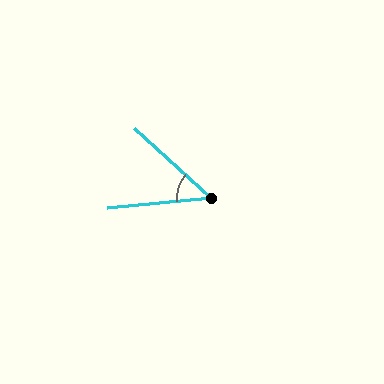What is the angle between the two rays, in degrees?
Approximately 48 degrees.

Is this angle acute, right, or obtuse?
It is acute.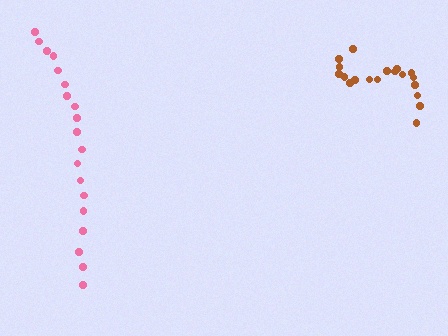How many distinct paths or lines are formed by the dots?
There are 2 distinct paths.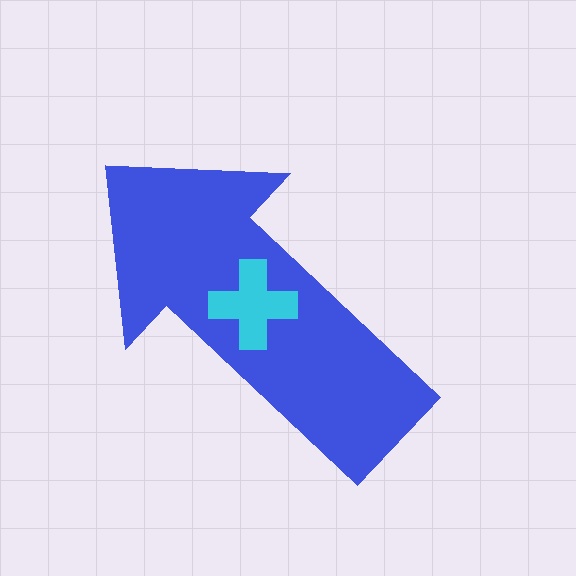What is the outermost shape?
The blue arrow.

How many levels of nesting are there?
2.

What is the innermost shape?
The cyan cross.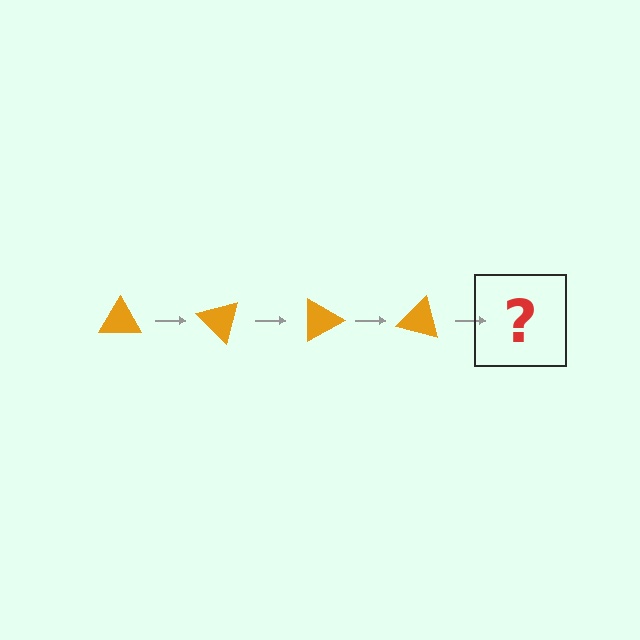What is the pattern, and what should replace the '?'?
The pattern is that the triangle rotates 45 degrees each step. The '?' should be an orange triangle rotated 180 degrees.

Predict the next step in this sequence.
The next step is an orange triangle rotated 180 degrees.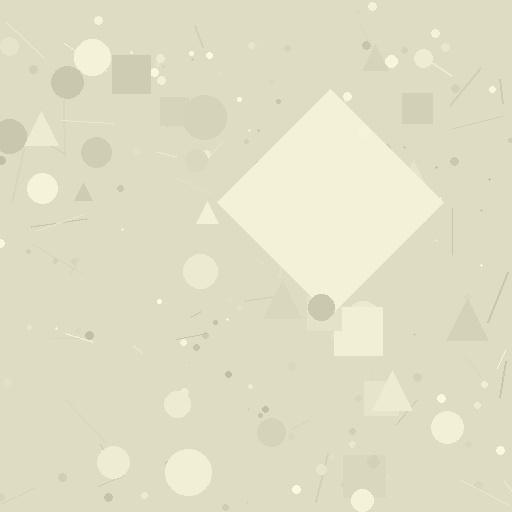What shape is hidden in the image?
A diamond is hidden in the image.